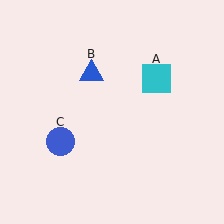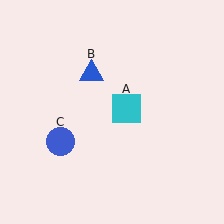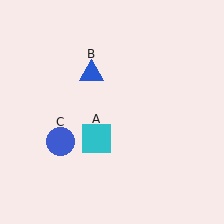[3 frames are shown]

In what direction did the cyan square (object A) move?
The cyan square (object A) moved down and to the left.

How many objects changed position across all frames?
1 object changed position: cyan square (object A).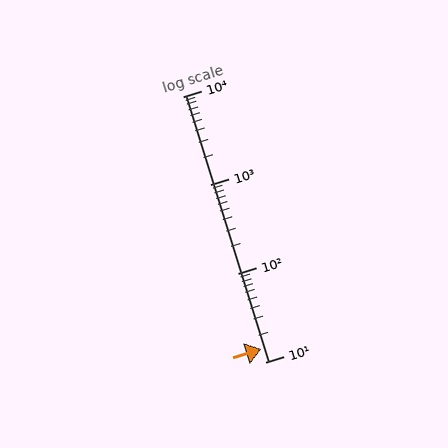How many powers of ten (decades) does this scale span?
The scale spans 3 decades, from 10 to 10000.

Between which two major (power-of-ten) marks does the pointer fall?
The pointer is between 10 and 100.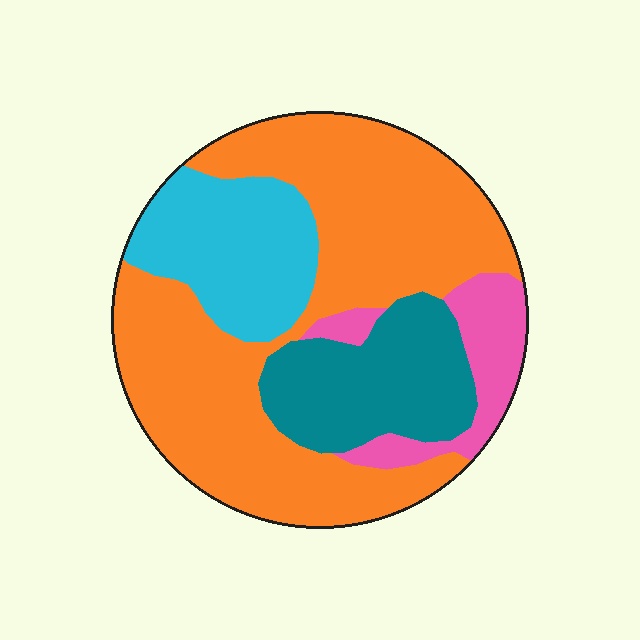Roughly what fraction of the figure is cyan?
Cyan covers about 15% of the figure.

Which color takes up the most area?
Orange, at roughly 55%.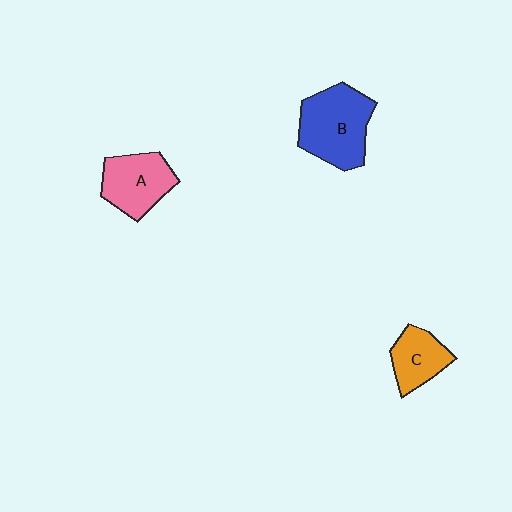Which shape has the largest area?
Shape B (blue).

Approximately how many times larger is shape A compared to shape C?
Approximately 1.3 times.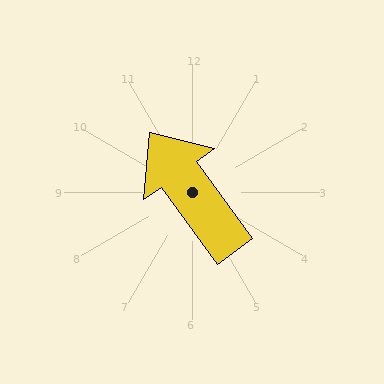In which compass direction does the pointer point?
Northwest.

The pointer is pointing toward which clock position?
Roughly 11 o'clock.